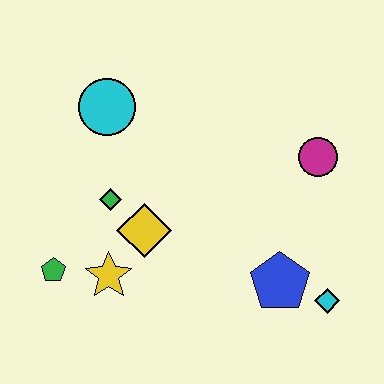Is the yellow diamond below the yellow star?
No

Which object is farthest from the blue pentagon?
The cyan circle is farthest from the blue pentagon.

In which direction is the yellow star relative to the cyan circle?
The yellow star is below the cyan circle.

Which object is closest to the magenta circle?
The blue pentagon is closest to the magenta circle.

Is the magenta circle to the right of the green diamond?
Yes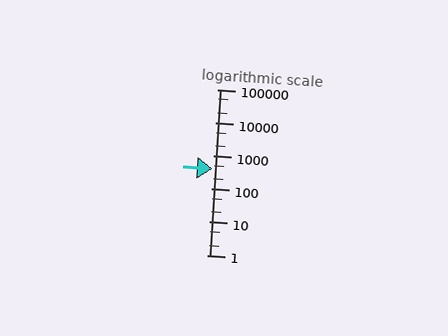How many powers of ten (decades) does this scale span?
The scale spans 5 decades, from 1 to 100000.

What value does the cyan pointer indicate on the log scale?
The pointer indicates approximately 400.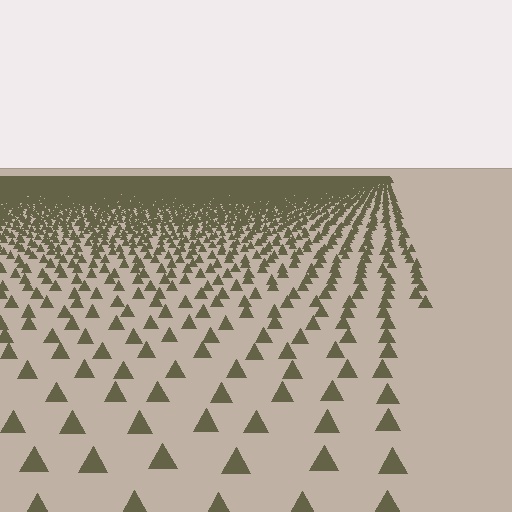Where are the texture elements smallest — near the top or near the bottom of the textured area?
Near the top.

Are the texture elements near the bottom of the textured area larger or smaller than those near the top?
Larger. Near the bottom, elements are closer to the viewer and appear at a bigger on-screen size.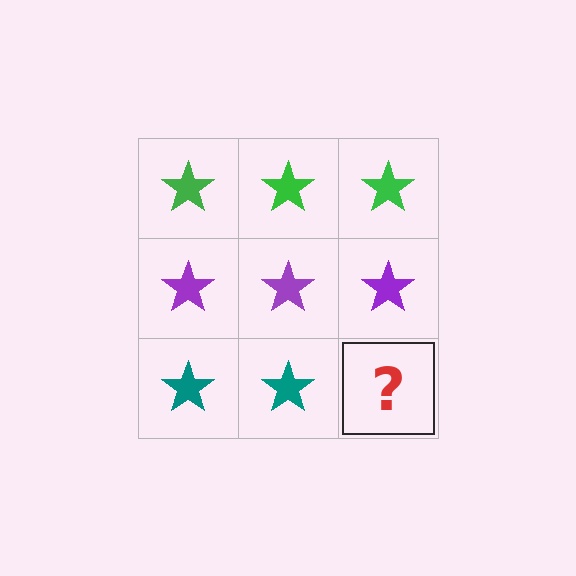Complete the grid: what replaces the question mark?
The question mark should be replaced with a teal star.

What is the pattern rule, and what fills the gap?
The rule is that each row has a consistent color. The gap should be filled with a teal star.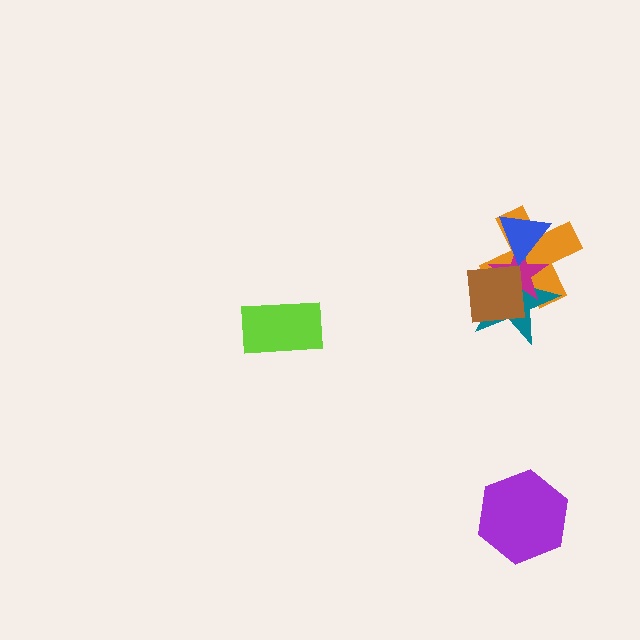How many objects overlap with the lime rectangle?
0 objects overlap with the lime rectangle.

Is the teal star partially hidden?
Yes, it is partially covered by another shape.